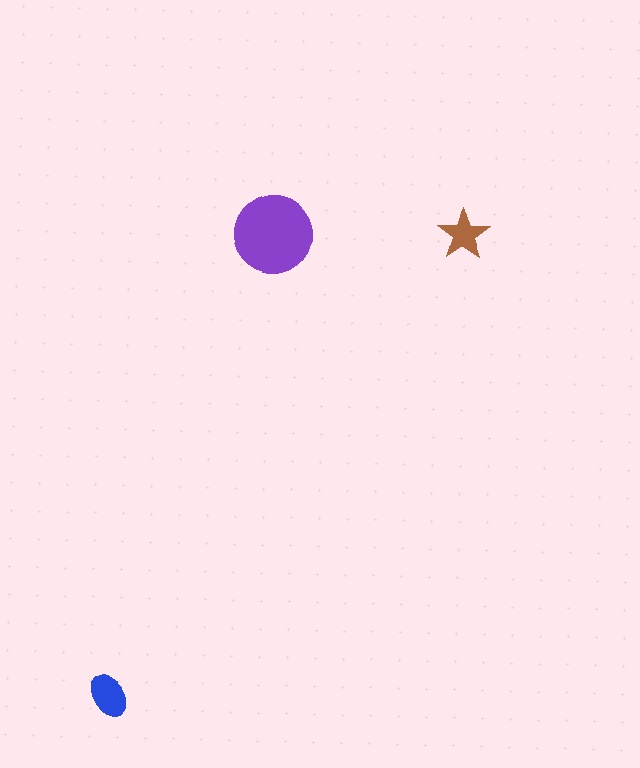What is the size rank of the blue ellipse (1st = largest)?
2nd.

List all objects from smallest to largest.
The brown star, the blue ellipse, the purple circle.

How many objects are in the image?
There are 3 objects in the image.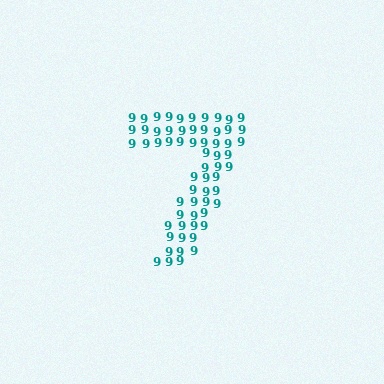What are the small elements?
The small elements are digit 9's.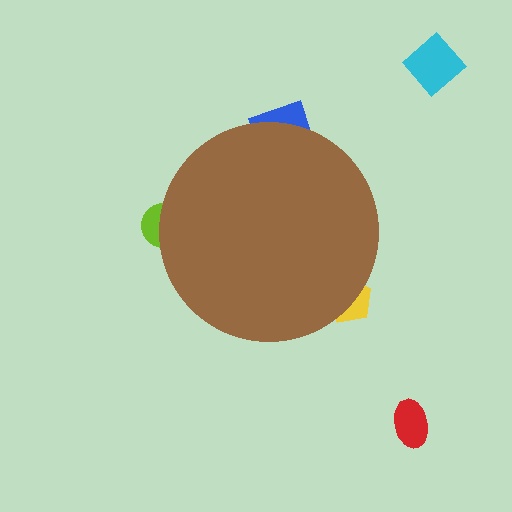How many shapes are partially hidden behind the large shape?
3 shapes are partially hidden.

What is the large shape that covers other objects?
A brown circle.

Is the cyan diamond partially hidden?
No, the cyan diamond is fully visible.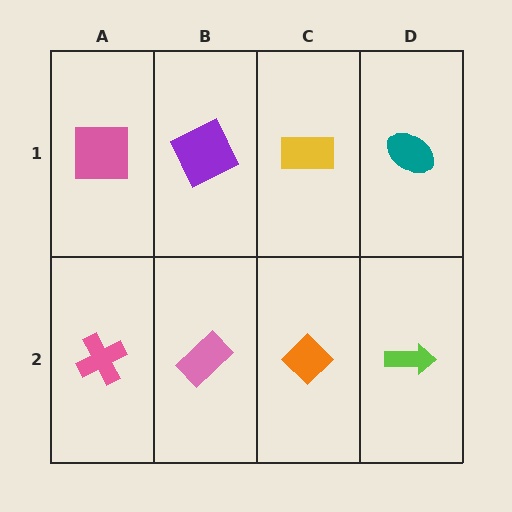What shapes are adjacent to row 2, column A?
A pink square (row 1, column A), a pink rectangle (row 2, column B).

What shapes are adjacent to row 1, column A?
A pink cross (row 2, column A), a purple square (row 1, column B).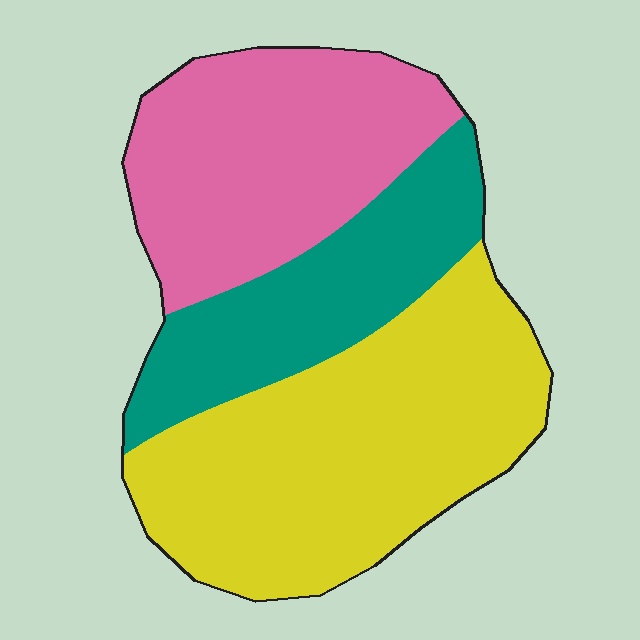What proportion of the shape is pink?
Pink takes up about one third (1/3) of the shape.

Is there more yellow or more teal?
Yellow.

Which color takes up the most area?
Yellow, at roughly 45%.